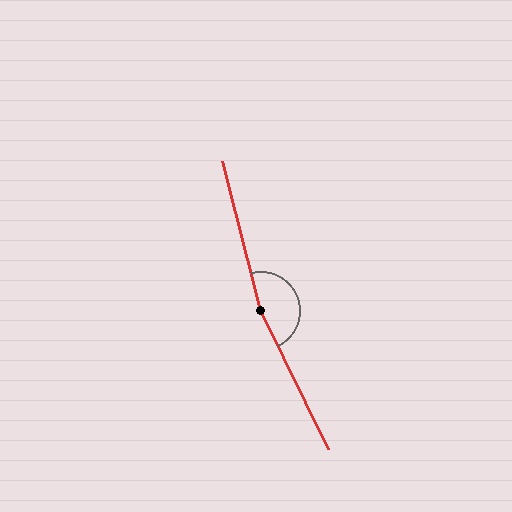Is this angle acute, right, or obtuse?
It is obtuse.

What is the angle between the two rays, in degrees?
Approximately 169 degrees.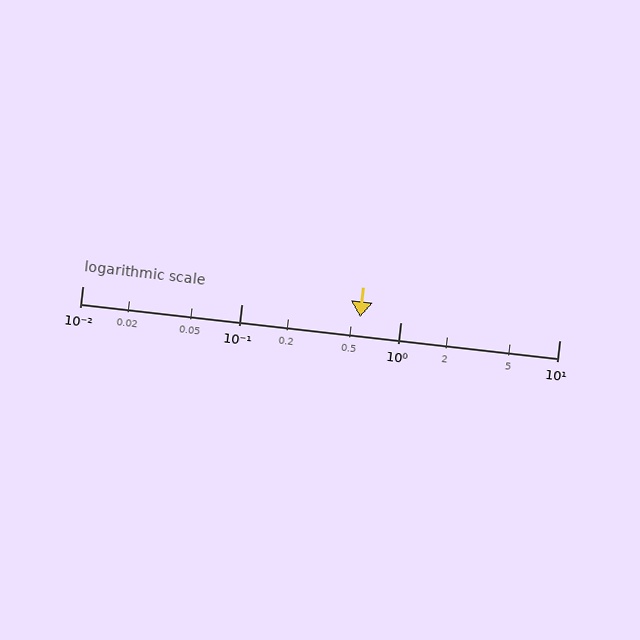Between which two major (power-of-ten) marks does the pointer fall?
The pointer is between 0.1 and 1.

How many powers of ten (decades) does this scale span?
The scale spans 3 decades, from 0.01 to 10.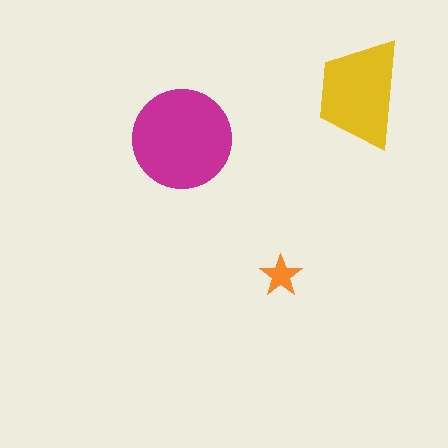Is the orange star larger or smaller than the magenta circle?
Smaller.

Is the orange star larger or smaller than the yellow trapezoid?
Smaller.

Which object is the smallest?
The orange star.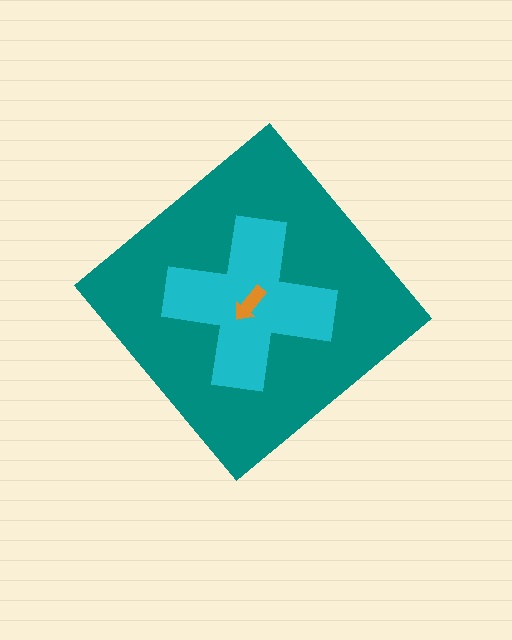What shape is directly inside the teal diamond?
The cyan cross.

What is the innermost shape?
The orange arrow.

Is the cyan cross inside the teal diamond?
Yes.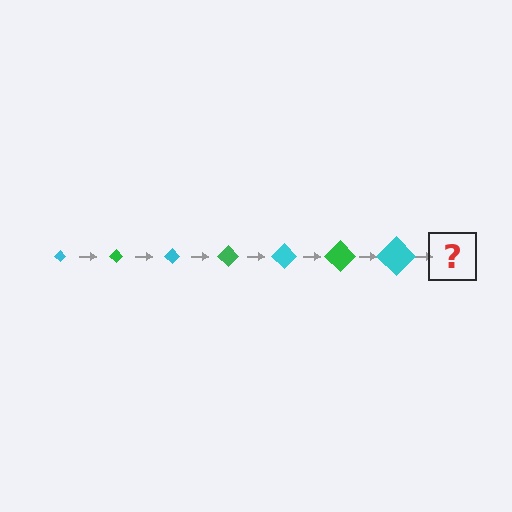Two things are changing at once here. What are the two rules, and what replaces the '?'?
The two rules are that the diamond grows larger each step and the color cycles through cyan and green. The '?' should be a green diamond, larger than the previous one.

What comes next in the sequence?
The next element should be a green diamond, larger than the previous one.